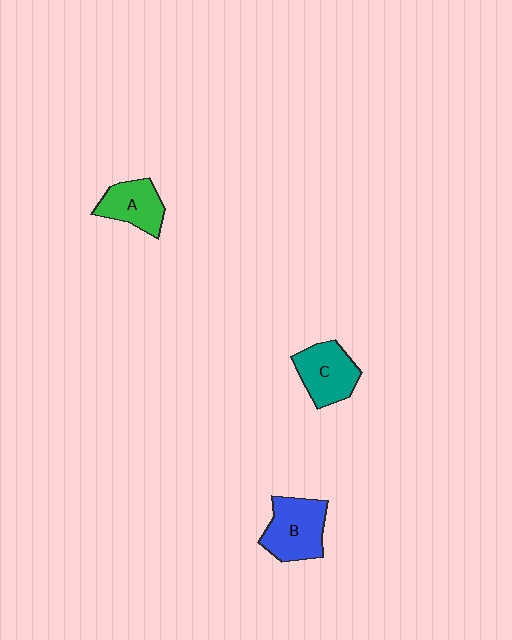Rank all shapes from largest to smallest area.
From largest to smallest: B (blue), C (teal), A (green).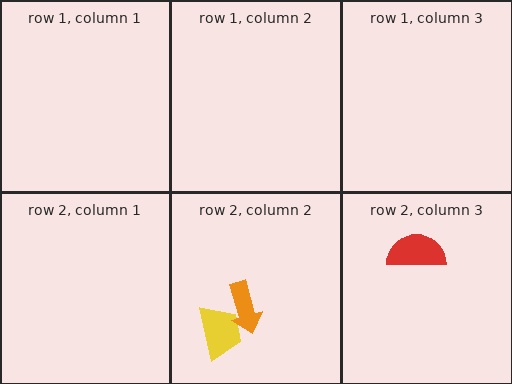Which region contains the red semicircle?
The row 2, column 3 region.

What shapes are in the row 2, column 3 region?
The red semicircle.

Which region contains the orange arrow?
The row 2, column 2 region.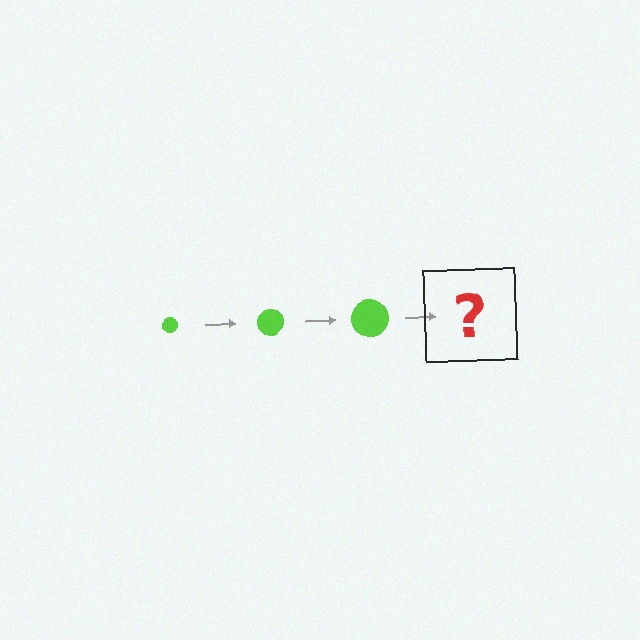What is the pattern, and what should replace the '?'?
The pattern is that the circle gets progressively larger each step. The '?' should be a lime circle, larger than the previous one.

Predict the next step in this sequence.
The next step is a lime circle, larger than the previous one.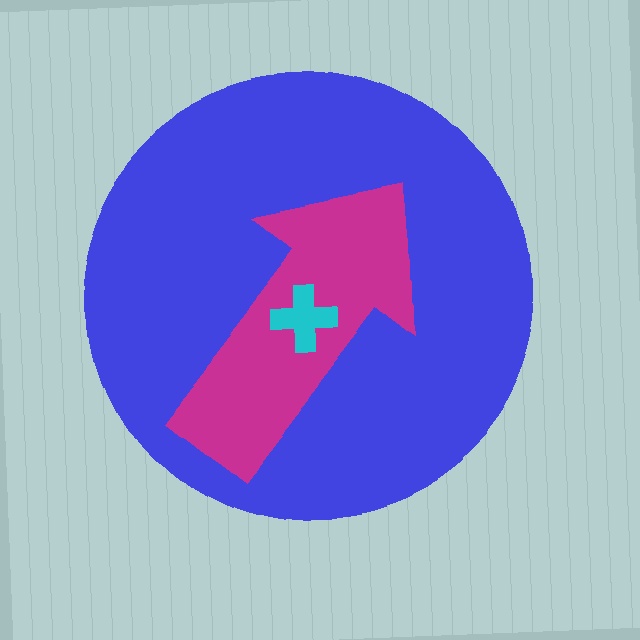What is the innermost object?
The cyan cross.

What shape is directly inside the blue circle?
The magenta arrow.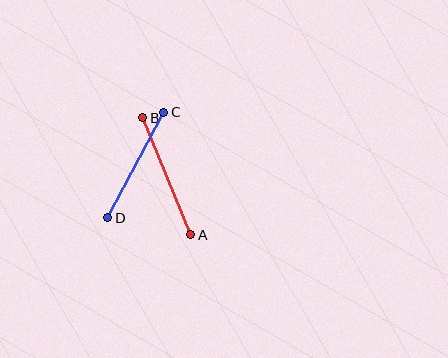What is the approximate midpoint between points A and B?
The midpoint is at approximately (167, 176) pixels.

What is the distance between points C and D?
The distance is approximately 119 pixels.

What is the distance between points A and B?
The distance is approximately 126 pixels.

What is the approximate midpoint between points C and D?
The midpoint is at approximately (136, 165) pixels.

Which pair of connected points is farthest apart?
Points A and B are farthest apart.